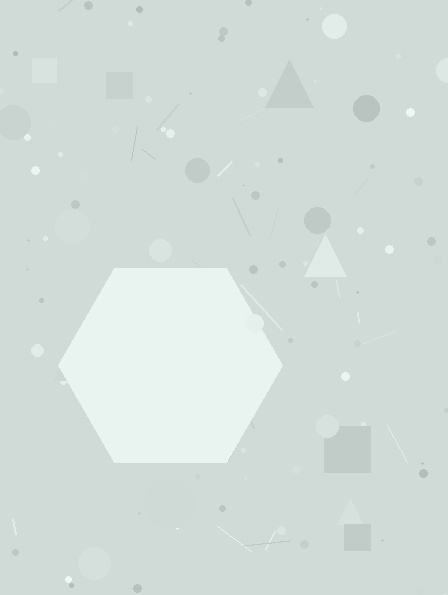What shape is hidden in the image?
A hexagon is hidden in the image.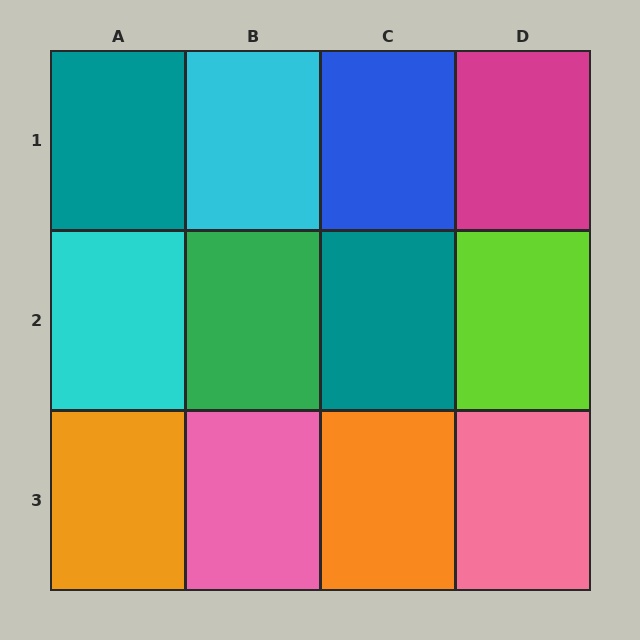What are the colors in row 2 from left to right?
Cyan, green, teal, lime.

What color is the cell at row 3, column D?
Pink.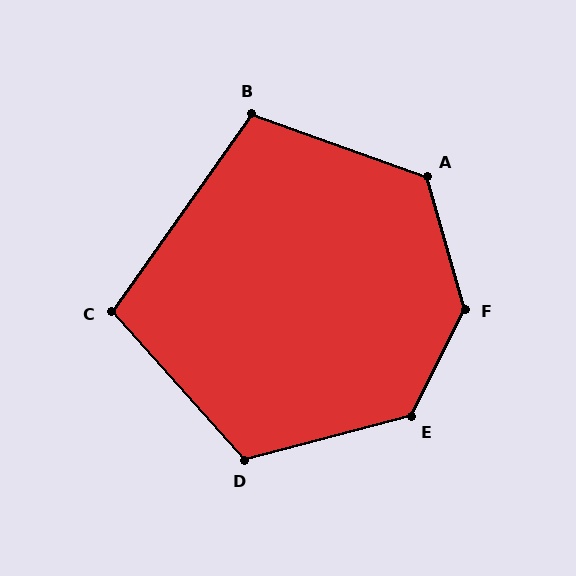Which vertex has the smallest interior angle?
C, at approximately 103 degrees.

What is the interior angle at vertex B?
Approximately 106 degrees (obtuse).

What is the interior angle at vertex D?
Approximately 117 degrees (obtuse).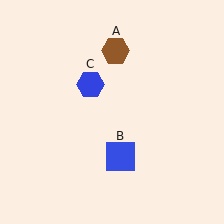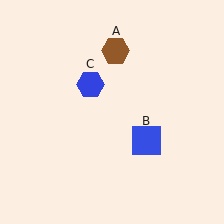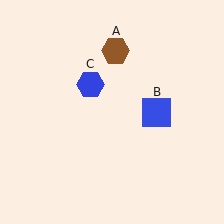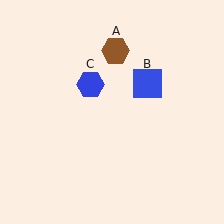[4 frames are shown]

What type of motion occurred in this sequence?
The blue square (object B) rotated counterclockwise around the center of the scene.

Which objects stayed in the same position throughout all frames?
Brown hexagon (object A) and blue hexagon (object C) remained stationary.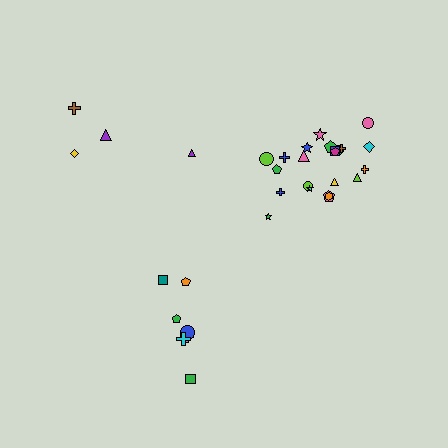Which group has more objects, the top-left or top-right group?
The top-right group.